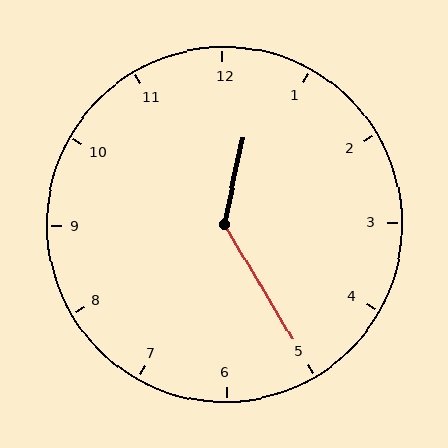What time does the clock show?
12:25.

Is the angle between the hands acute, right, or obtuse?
It is obtuse.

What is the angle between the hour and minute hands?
Approximately 138 degrees.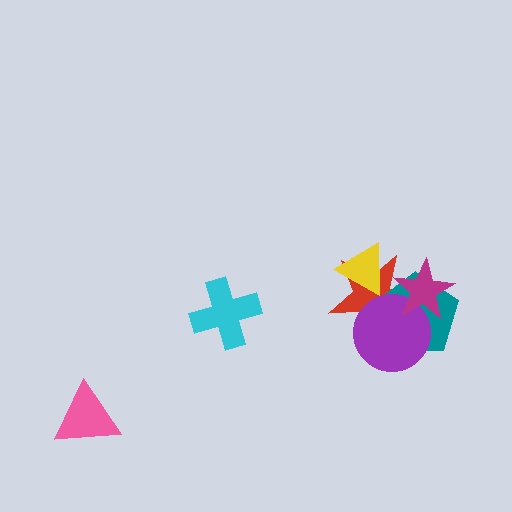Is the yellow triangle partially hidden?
No, no other shape covers it.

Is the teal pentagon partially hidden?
Yes, it is partially covered by another shape.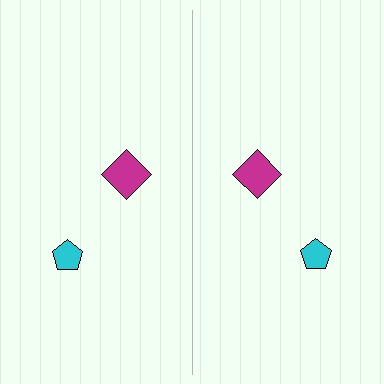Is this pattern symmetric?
Yes, this pattern has bilateral (reflection) symmetry.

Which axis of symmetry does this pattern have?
The pattern has a vertical axis of symmetry running through the center of the image.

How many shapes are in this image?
There are 4 shapes in this image.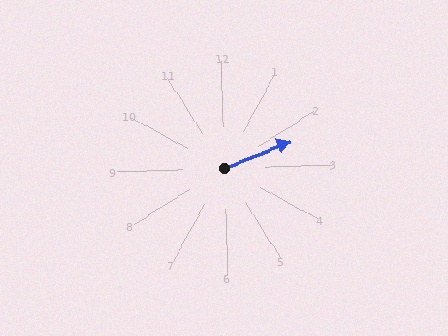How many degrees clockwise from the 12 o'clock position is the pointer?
Approximately 70 degrees.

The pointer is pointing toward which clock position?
Roughly 2 o'clock.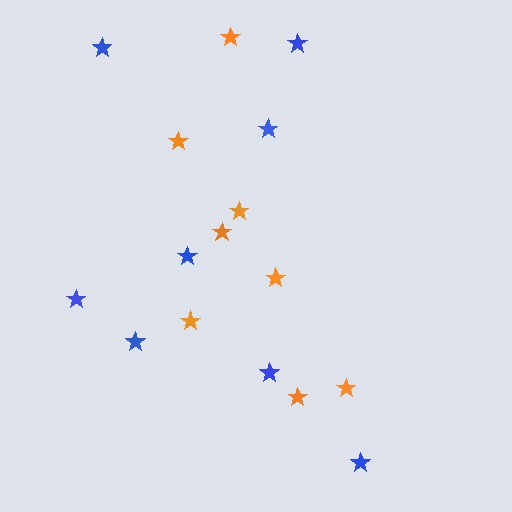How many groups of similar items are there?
There are 2 groups: one group of orange stars (8) and one group of blue stars (8).